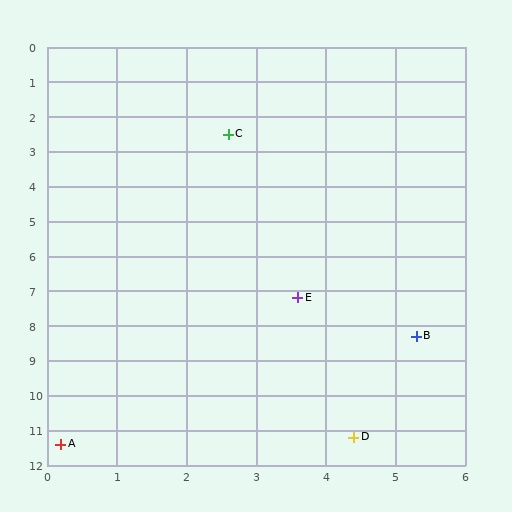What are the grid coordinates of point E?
Point E is at approximately (3.6, 7.2).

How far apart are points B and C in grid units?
Points B and C are about 6.4 grid units apart.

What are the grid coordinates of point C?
Point C is at approximately (2.6, 2.5).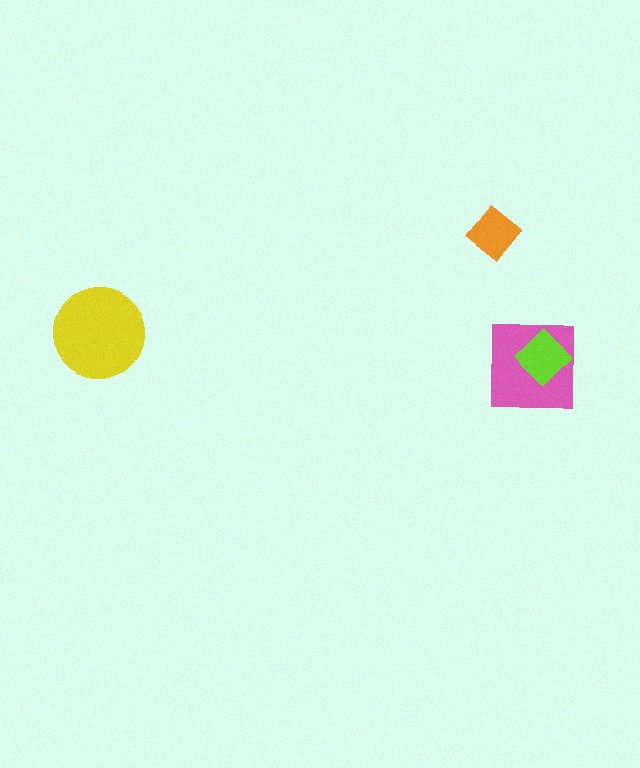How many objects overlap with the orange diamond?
0 objects overlap with the orange diamond.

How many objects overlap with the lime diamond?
1 object overlaps with the lime diamond.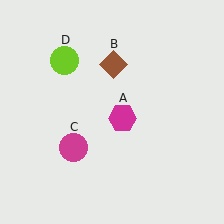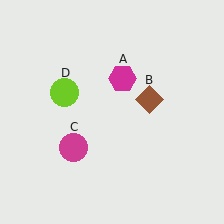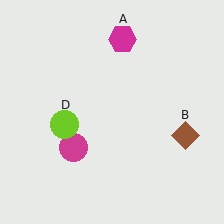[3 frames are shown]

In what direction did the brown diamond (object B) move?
The brown diamond (object B) moved down and to the right.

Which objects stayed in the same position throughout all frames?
Magenta circle (object C) remained stationary.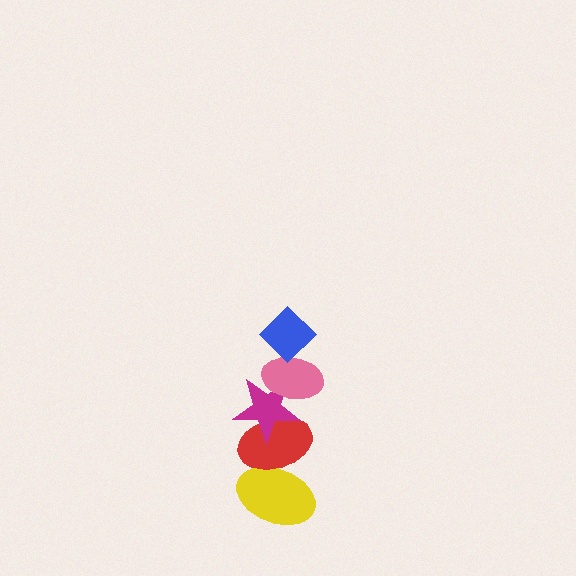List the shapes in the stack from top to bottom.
From top to bottom: the blue diamond, the pink ellipse, the magenta star, the red ellipse, the yellow ellipse.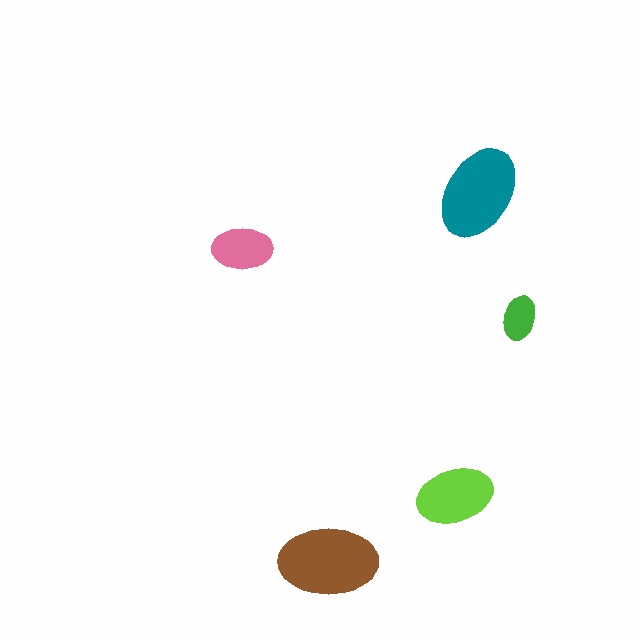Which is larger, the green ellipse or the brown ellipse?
The brown one.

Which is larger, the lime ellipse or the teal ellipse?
The teal one.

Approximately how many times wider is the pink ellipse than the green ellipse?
About 1.5 times wider.